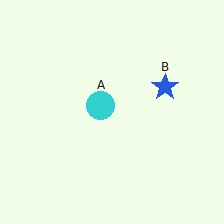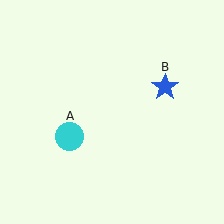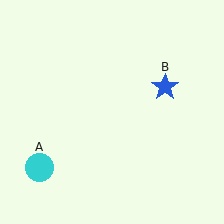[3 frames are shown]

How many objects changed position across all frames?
1 object changed position: cyan circle (object A).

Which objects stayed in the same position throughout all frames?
Blue star (object B) remained stationary.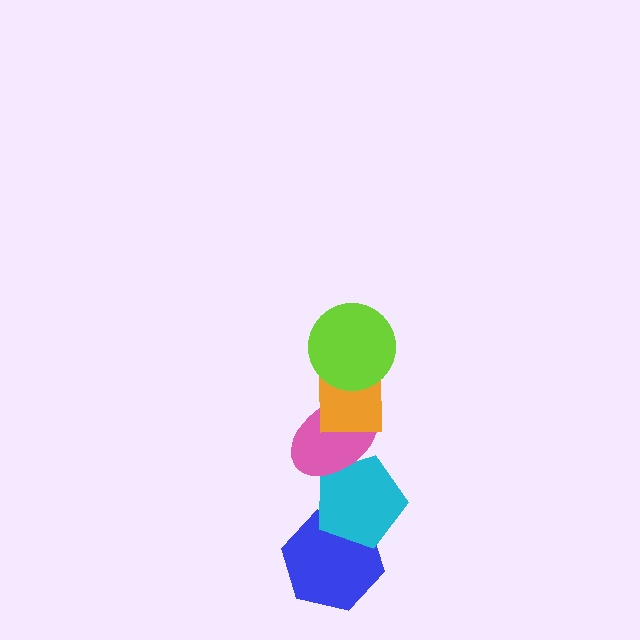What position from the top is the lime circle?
The lime circle is 1st from the top.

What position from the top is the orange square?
The orange square is 2nd from the top.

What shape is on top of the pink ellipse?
The orange square is on top of the pink ellipse.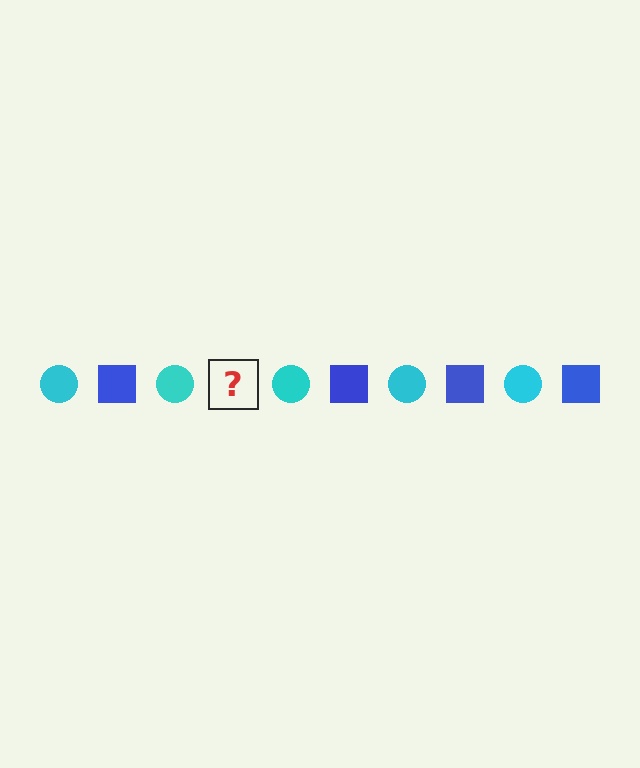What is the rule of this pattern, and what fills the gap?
The rule is that the pattern alternates between cyan circle and blue square. The gap should be filled with a blue square.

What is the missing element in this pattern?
The missing element is a blue square.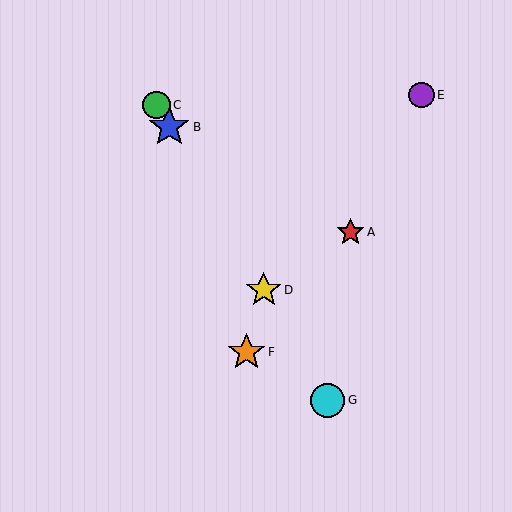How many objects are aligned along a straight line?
4 objects (B, C, D, G) are aligned along a straight line.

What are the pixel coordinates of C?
Object C is at (157, 105).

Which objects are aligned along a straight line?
Objects B, C, D, G are aligned along a straight line.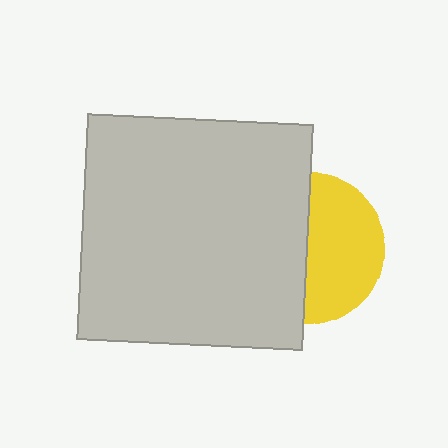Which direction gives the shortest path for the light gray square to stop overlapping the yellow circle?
Moving left gives the shortest separation.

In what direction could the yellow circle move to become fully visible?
The yellow circle could move right. That would shift it out from behind the light gray square entirely.